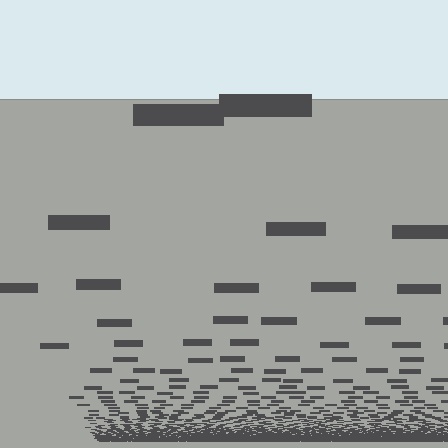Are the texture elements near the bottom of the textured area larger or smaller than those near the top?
Smaller. The gradient is inverted — elements near the bottom are smaller and denser.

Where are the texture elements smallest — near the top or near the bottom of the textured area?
Near the bottom.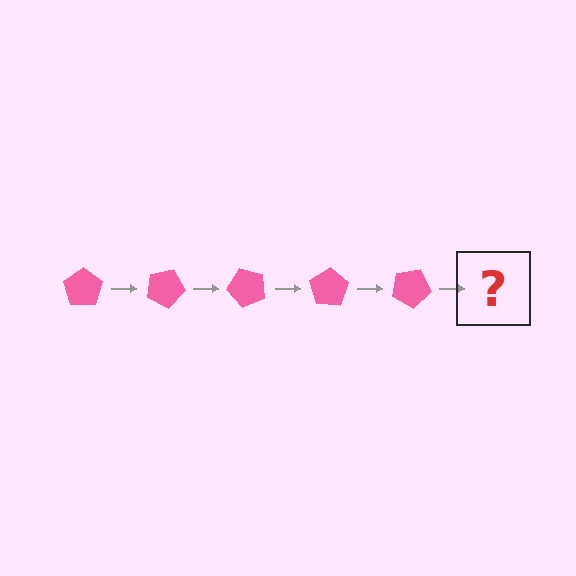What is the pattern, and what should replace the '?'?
The pattern is that the pentagon rotates 25 degrees each step. The '?' should be a pink pentagon rotated 125 degrees.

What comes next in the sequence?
The next element should be a pink pentagon rotated 125 degrees.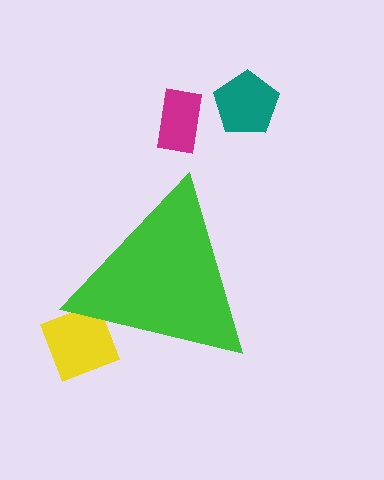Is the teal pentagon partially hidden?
No, the teal pentagon is fully visible.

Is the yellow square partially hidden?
Yes, the yellow square is partially hidden behind the green triangle.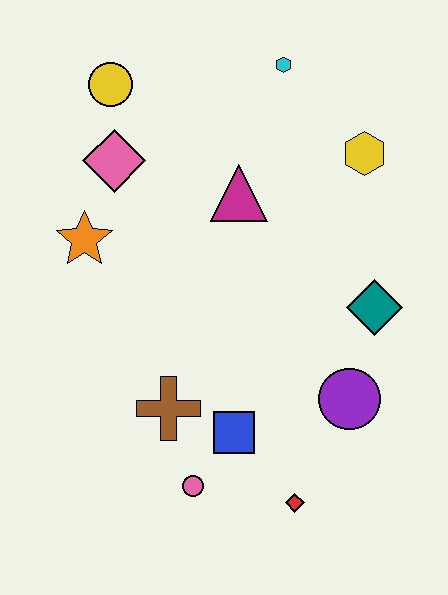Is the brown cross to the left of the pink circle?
Yes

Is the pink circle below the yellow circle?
Yes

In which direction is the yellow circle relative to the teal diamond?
The yellow circle is to the left of the teal diamond.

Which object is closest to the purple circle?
The teal diamond is closest to the purple circle.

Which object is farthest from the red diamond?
The yellow circle is farthest from the red diamond.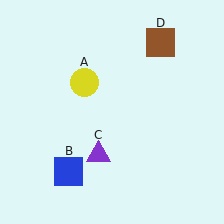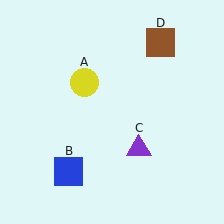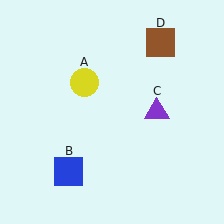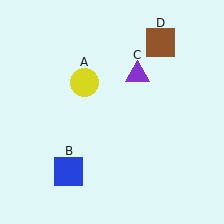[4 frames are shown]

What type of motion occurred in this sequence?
The purple triangle (object C) rotated counterclockwise around the center of the scene.